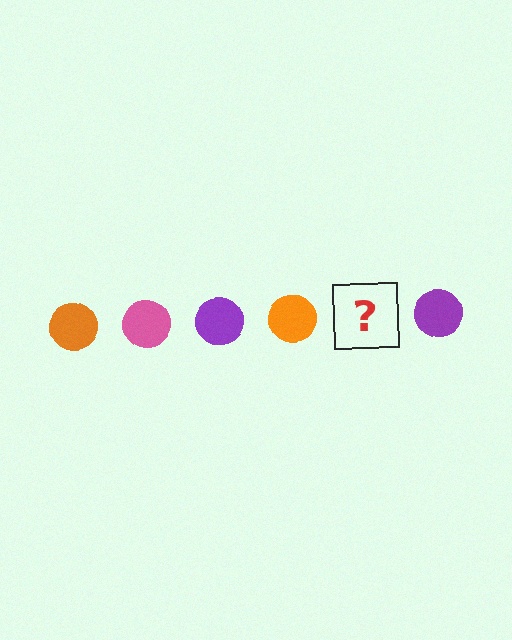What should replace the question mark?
The question mark should be replaced with a pink circle.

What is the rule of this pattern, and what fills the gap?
The rule is that the pattern cycles through orange, pink, purple circles. The gap should be filled with a pink circle.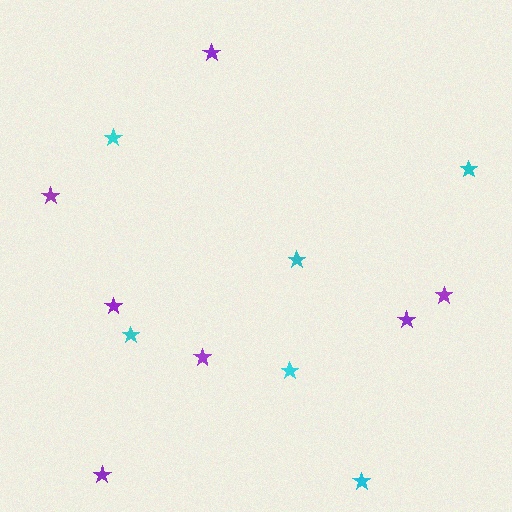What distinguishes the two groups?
There are 2 groups: one group of cyan stars (6) and one group of purple stars (7).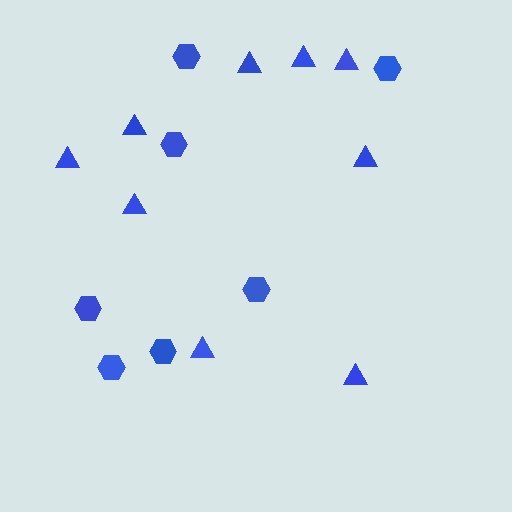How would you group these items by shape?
There are 2 groups: one group of triangles (9) and one group of hexagons (7).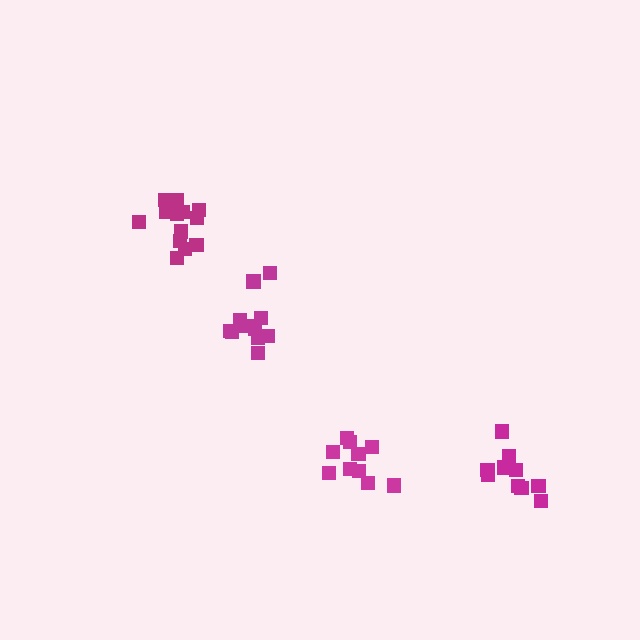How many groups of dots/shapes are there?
There are 4 groups.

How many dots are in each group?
Group 1: 10 dots, Group 2: 12 dots, Group 3: 10 dots, Group 4: 14 dots (46 total).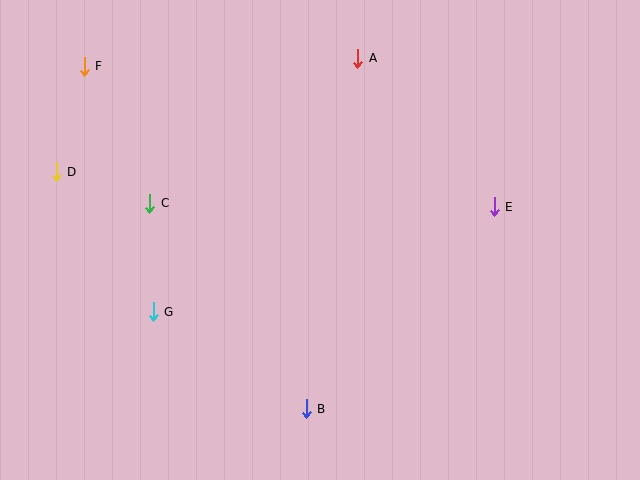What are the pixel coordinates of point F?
Point F is at (84, 66).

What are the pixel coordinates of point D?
Point D is at (56, 172).